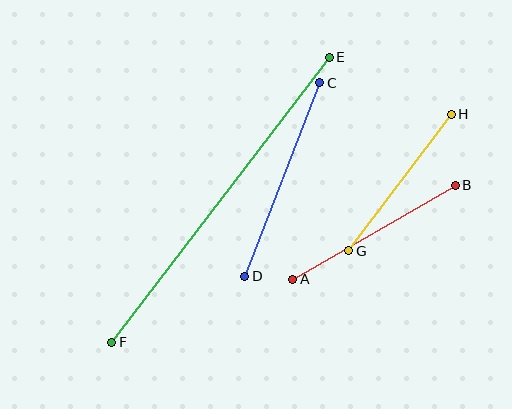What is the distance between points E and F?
The distance is approximately 358 pixels.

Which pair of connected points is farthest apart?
Points E and F are farthest apart.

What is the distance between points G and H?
The distance is approximately 171 pixels.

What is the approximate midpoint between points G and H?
The midpoint is at approximately (400, 183) pixels.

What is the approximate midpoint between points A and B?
The midpoint is at approximately (374, 232) pixels.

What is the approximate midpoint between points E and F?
The midpoint is at approximately (220, 200) pixels.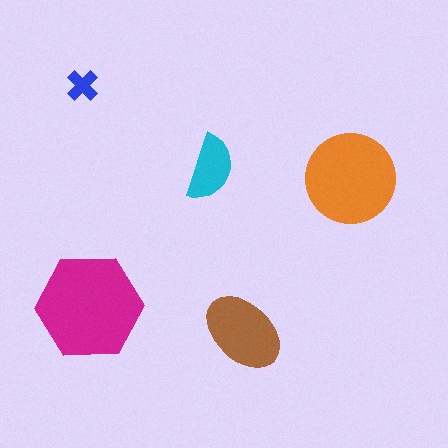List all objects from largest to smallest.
The magenta hexagon, the orange circle, the brown ellipse, the cyan semicircle, the blue cross.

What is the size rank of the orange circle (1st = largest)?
2nd.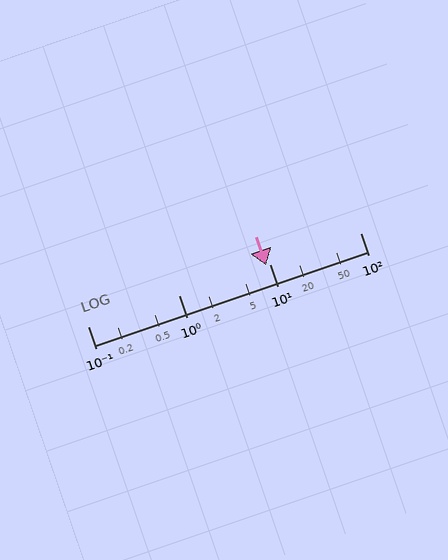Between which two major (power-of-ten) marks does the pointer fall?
The pointer is between 1 and 10.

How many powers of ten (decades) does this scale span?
The scale spans 3 decades, from 0.1 to 100.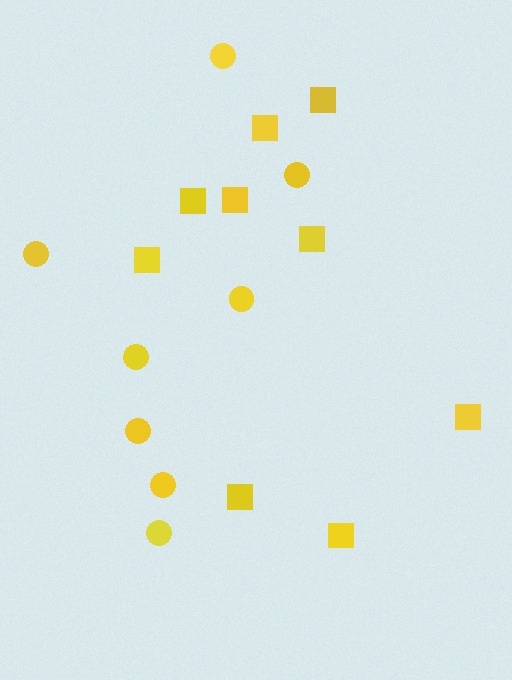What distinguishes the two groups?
There are 2 groups: one group of circles (8) and one group of squares (9).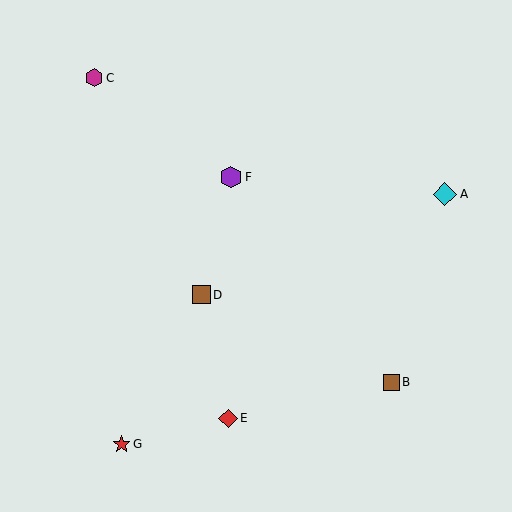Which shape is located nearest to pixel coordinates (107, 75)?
The magenta hexagon (labeled C) at (94, 78) is nearest to that location.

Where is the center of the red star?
The center of the red star is at (122, 444).